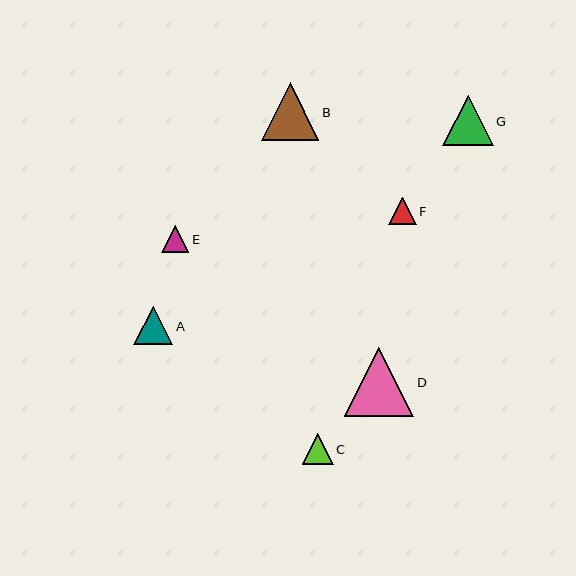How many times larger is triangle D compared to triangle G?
Triangle D is approximately 1.4 times the size of triangle G.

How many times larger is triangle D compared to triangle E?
Triangle D is approximately 2.6 times the size of triangle E.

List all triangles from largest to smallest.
From largest to smallest: D, B, G, A, C, F, E.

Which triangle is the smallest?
Triangle E is the smallest with a size of approximately 27 pixels.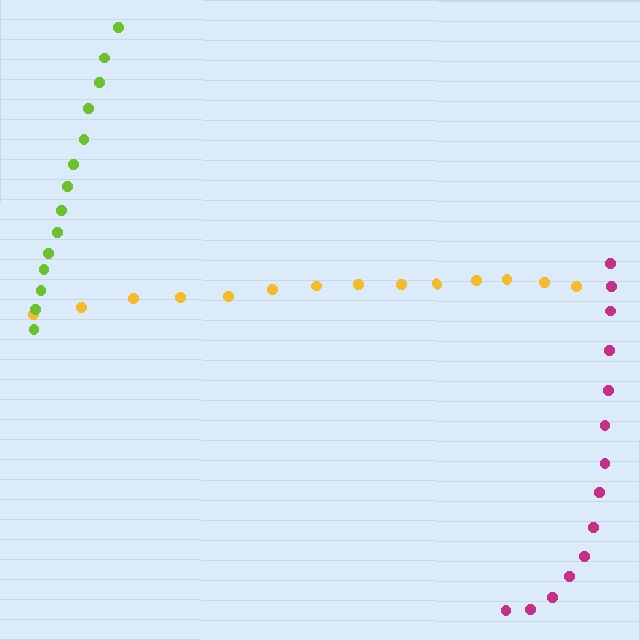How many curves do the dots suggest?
There are 3 distinct paths.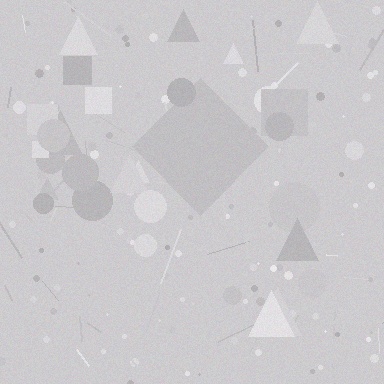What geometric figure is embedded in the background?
A diamond is embedded in the background.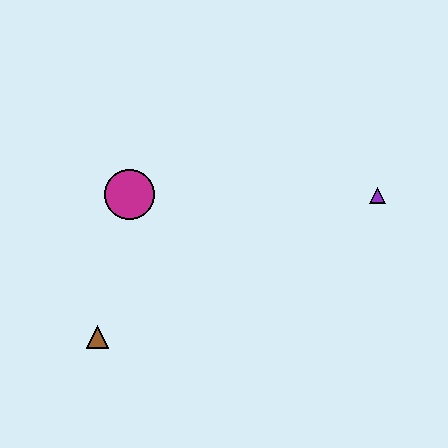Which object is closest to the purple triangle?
The magenta circle is closest to the purple triangle.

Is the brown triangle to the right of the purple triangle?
No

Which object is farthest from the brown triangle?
The purple triangle is farthest from the brown triangle.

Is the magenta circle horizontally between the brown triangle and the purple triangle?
Yes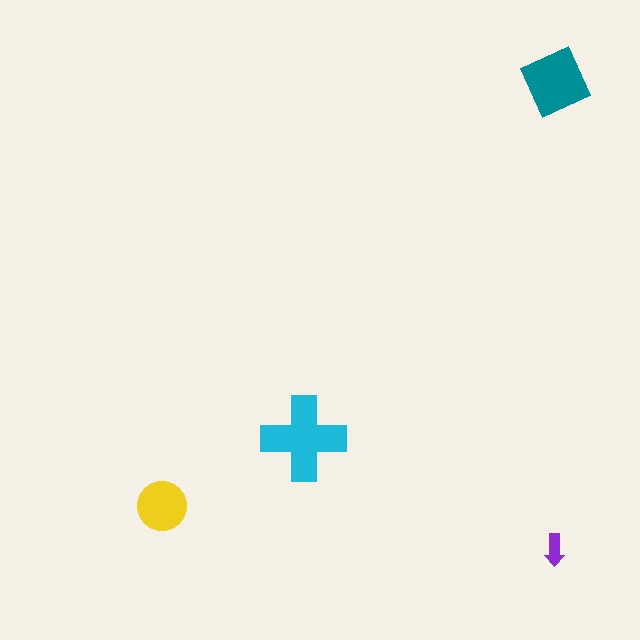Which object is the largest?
The cyan cross.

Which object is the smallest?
The purple arrow.